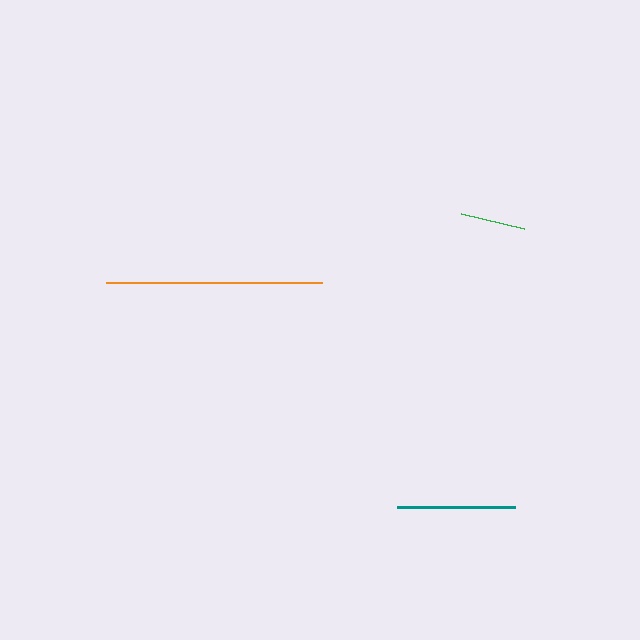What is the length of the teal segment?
The teal segment is approximately 118 pixels long.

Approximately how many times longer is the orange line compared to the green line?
The orange line is approximately 3.3 times the length of the green line.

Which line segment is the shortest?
The green line is the shortest at approximately 65 pixels.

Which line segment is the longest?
The orange line is the longest at approximately 215 pixels.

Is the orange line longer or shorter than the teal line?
The orange line is longer than the teal line.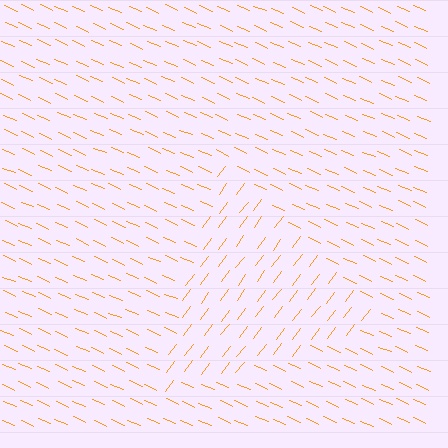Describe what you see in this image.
The image is filled with small orange line segments. A triangle region in the image has lines oriented differently from the surrounding lines, creating a visible texture boundary.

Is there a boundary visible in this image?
Yes, there is a texture boundary formed by a change in line orientation.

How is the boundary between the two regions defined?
The boundary is defined purely by a change in line orientation (approximately 77 degrees difference). All lines are the same color and thickness.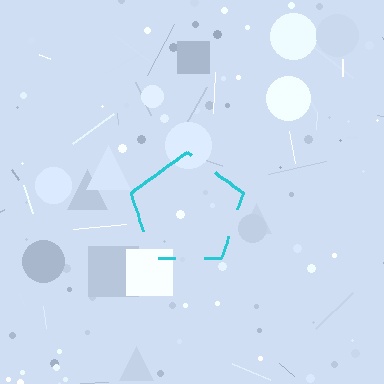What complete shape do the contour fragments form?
The contour fragments form a pentagon.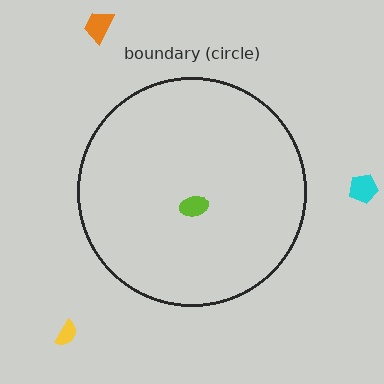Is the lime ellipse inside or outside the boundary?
Inside.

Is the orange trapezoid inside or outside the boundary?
Outside.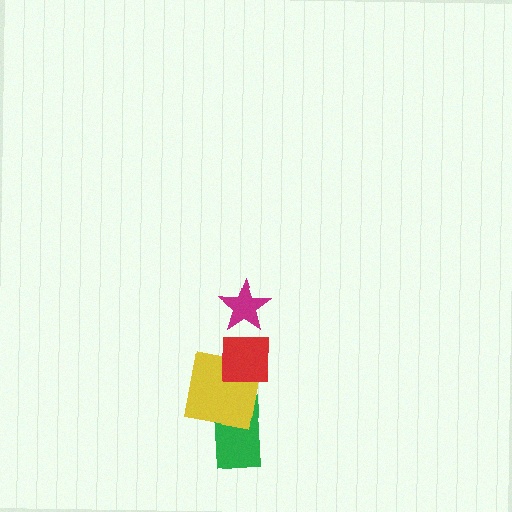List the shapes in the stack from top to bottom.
From top to bottom: the magenta star, the red square, the yellow square, the green rectangle.